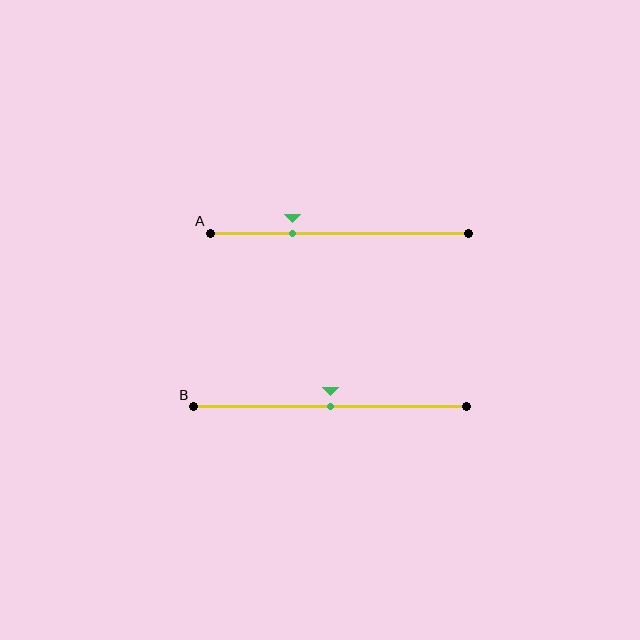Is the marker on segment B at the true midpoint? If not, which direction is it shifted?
Yes, the marker on segment B is at the true midpoint.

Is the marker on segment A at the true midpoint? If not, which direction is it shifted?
No, the marker on segment A is shifted to the left by about 18% of the segment length.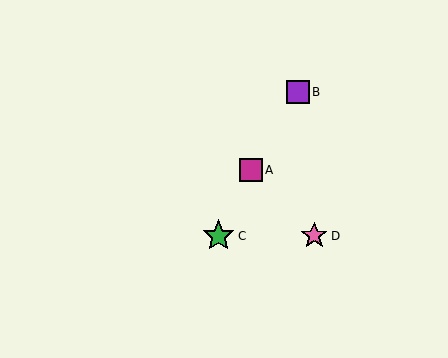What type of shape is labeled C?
Shape C is a green star.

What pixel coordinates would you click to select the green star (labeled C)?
Click at (219, 236) to select the green star C.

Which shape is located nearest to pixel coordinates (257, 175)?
The magenta square (labeled A) at (251, 170) is nearest to that location.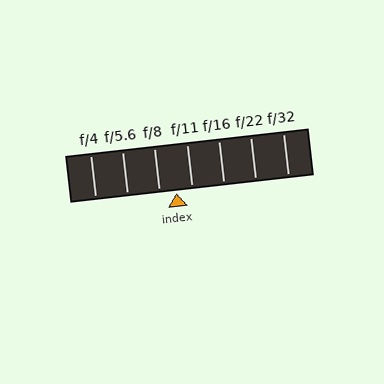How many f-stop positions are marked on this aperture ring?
There are 7 f-stop positions marked.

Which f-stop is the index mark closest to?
The index mark is closest to f/11.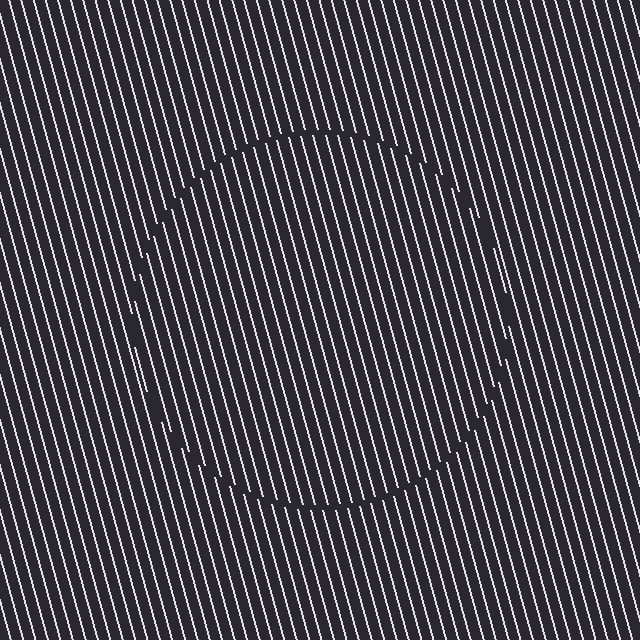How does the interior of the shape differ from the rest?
The interior of the shape contains the same grating, shifted by half a period — the contour is defined by the phase discontinuity where line-ends from the inner and outer gratings abut.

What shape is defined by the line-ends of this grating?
An illusory circle. The interior of the shape contains the same grating, shifted by half a period — the contour is defined by the phase discontinuity where line-ends from the inner and outer gratings abut.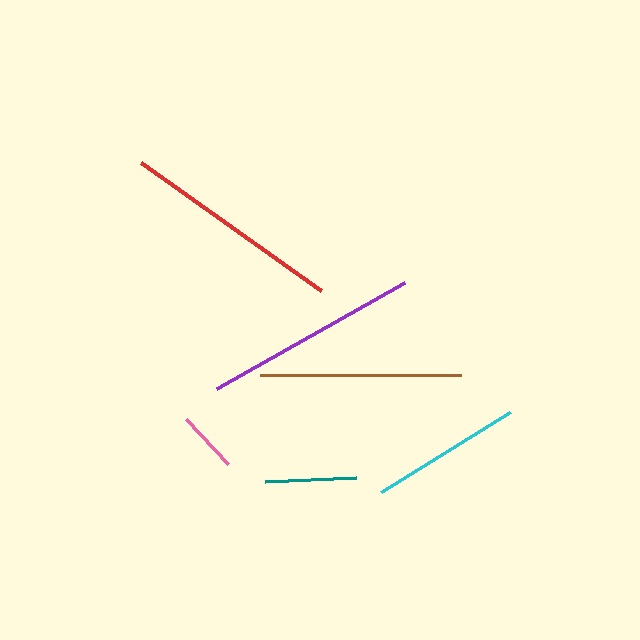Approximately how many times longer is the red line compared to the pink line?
The red line is approximately 3.6 times the length of the pink line.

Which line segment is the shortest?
The pink line is the shortest at approximately 62 pixels.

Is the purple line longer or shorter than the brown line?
The purple line is longer than the brown line.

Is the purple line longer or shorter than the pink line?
The purple line is longer than the pink line.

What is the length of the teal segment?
The teal segment is approximately 91 pixels long.